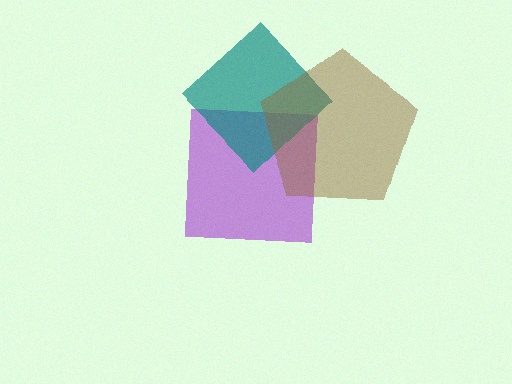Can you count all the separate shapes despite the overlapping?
Yes, there are 3 separate shapes.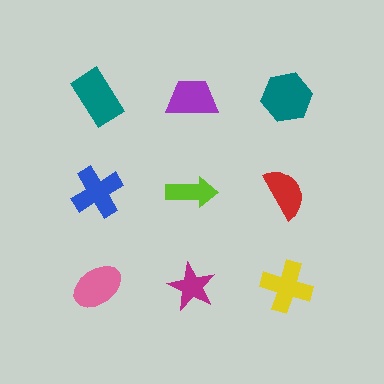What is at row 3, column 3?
A yellow cross.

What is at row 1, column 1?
A teal rectangle.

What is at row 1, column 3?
A teal hexagon.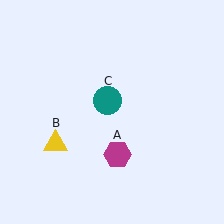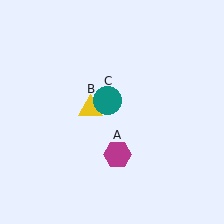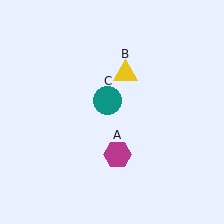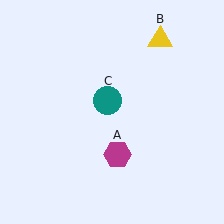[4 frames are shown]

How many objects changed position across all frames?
1 object changed position: yellow triangle (object B).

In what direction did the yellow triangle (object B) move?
The yellow triangle (object B) moved up and to the right.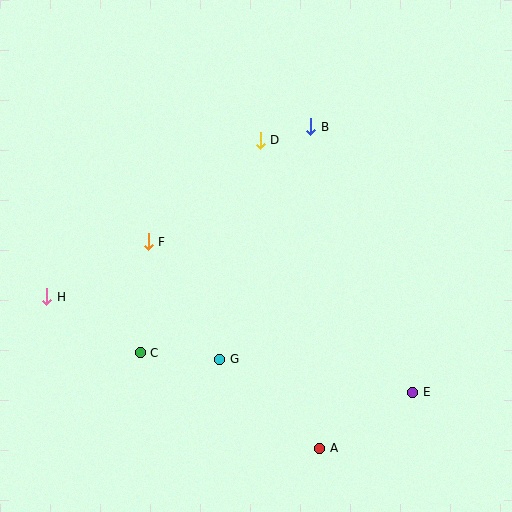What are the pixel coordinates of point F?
Point F is at (148, 242).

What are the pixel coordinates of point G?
Point G is at (220, 359).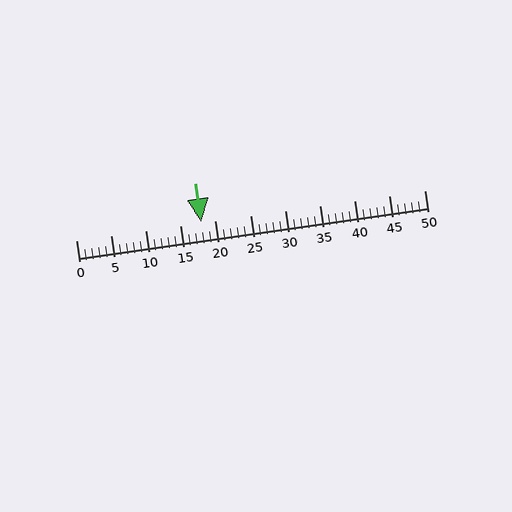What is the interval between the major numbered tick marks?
The major tick marks are spaced 5 units apart.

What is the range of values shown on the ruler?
The ruler shows values from 0 to 50.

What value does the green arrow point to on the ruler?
The green arrow points to approximately 18.